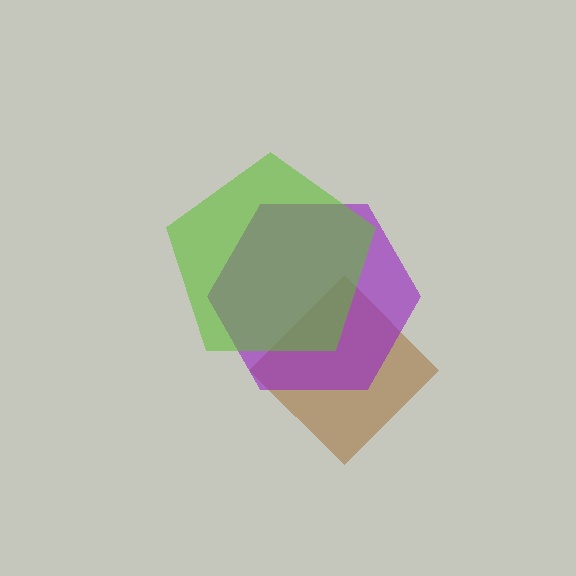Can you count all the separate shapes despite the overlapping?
Yes, there are 3 separate shapes.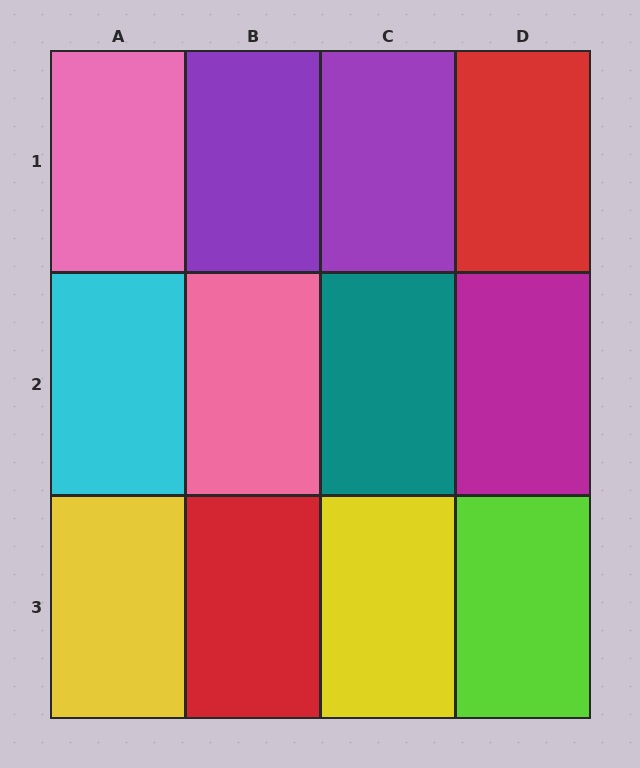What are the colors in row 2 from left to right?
Cyan, pink, teal, magenta.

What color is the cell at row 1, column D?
Red.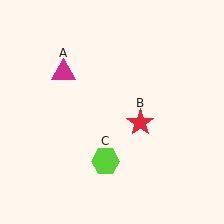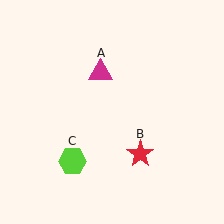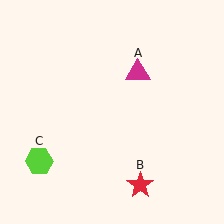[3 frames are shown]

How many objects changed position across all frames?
3 objects changed position: magenta triangle (object A), red star (object B), lime hexagon (object C).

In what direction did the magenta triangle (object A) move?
The magenta triangle (object A) moved right.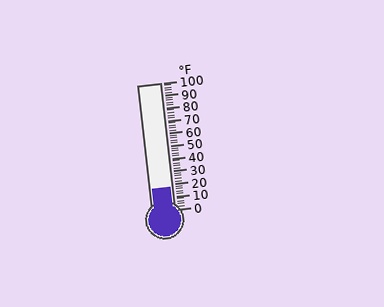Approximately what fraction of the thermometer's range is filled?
The thermometer is filled to approximately 20% of its range.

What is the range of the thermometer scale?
The thermometer scale ranges from 0°F to 100°F.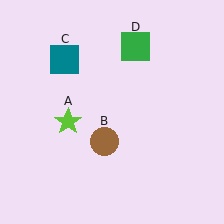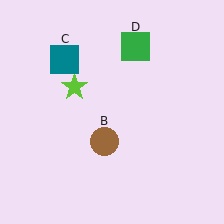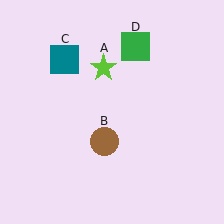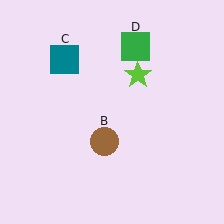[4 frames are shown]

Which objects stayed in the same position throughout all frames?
Brown circle (object B) and teal square (object C) and green square (object D) remained stationary.